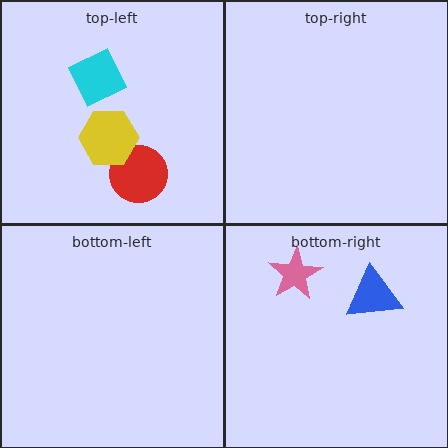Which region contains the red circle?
The top-left region.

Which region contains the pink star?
The bottom-right region.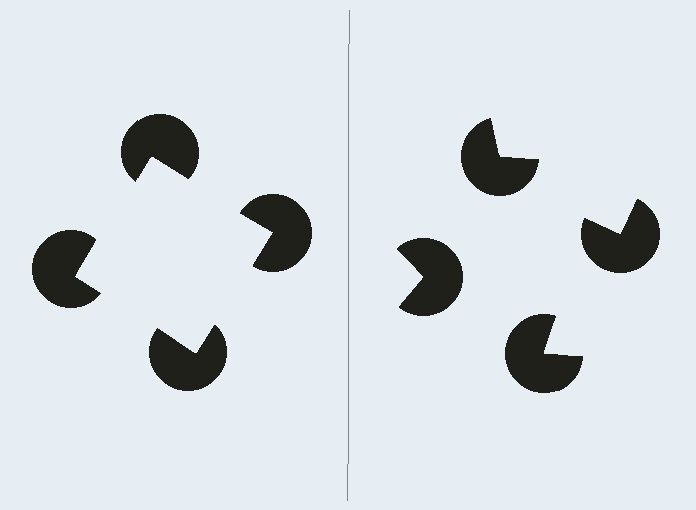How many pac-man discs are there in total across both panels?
8 — 4 on each side.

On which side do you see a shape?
An illusory square appears on the left side. On the right side the wedge cuts are rotated, so no coherent shape forms.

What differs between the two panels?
The pac-man discs are positioned identically on both sides; only the wedge orientations differ. On the left they align to a square; on the right they are misaligned.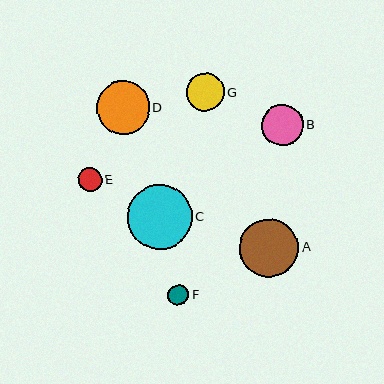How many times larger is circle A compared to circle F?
Circle A is approximately 2.8 times the size of circle F.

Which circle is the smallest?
Circle F is the smallest with a size of approximately 21 pixels.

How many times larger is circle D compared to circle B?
Circle D is approximately 1.3 times the size of circle B.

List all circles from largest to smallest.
From largest to smallest: C, A, D, B, G, E, F.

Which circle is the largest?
Circle C is the largest with a size of approximately 65 pixels.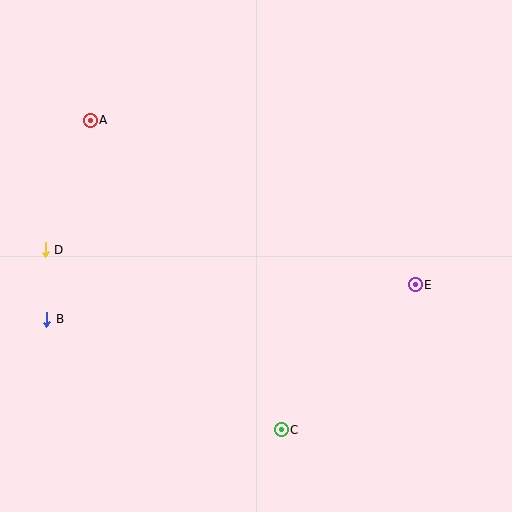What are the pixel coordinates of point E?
Point E is at (415, 285).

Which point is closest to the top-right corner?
Point E is closest to the top-right corner.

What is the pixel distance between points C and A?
The distance between C and A is 364 pixels.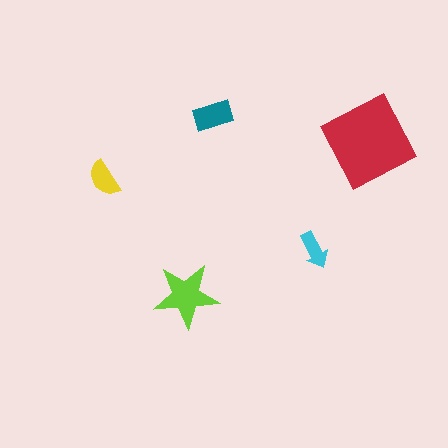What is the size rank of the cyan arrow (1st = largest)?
5th.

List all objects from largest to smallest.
The red square, the lime star, the teal rectangle, the yellow semicircle, the cyan arrow.